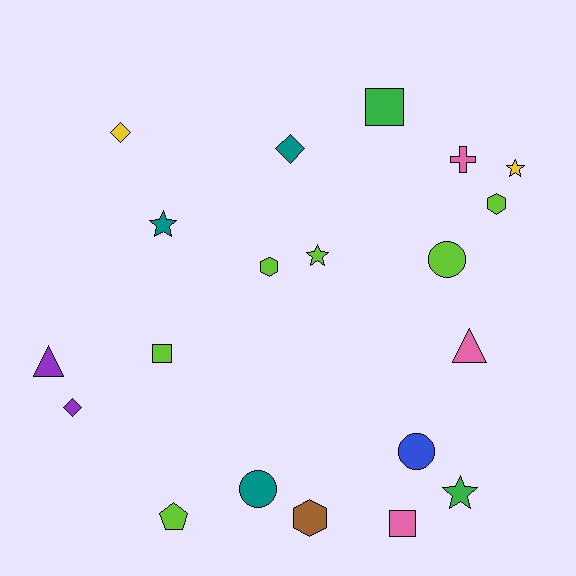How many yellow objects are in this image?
There are 2 yellow objects.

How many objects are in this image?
There are 20 objects.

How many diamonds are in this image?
There are 3 diamonds.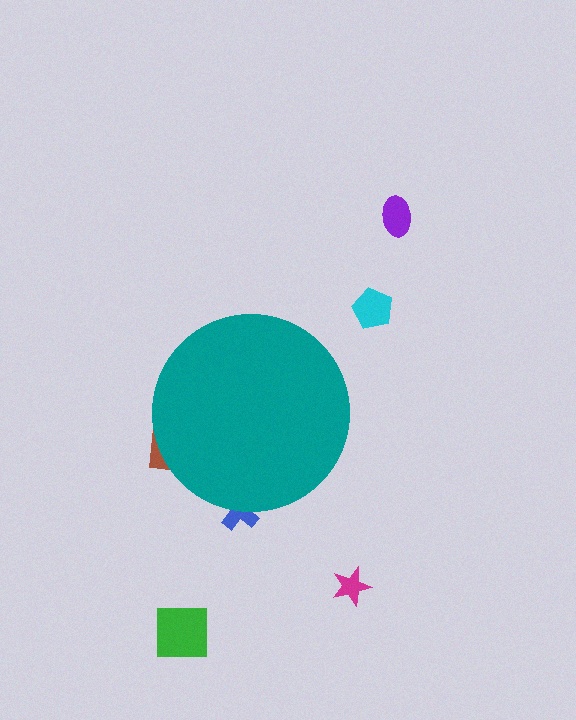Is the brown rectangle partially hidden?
Yes, the brown rectangle is partially hidden behind the teal circle.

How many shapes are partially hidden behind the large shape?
2 shapes are partially hidden.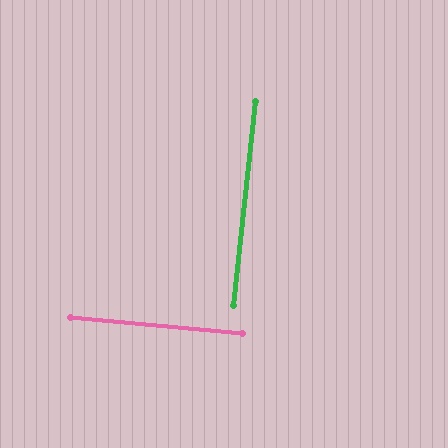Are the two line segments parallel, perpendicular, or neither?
Perpendicular — they meet at approximately 89°.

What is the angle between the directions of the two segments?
Approximately 89 degrees.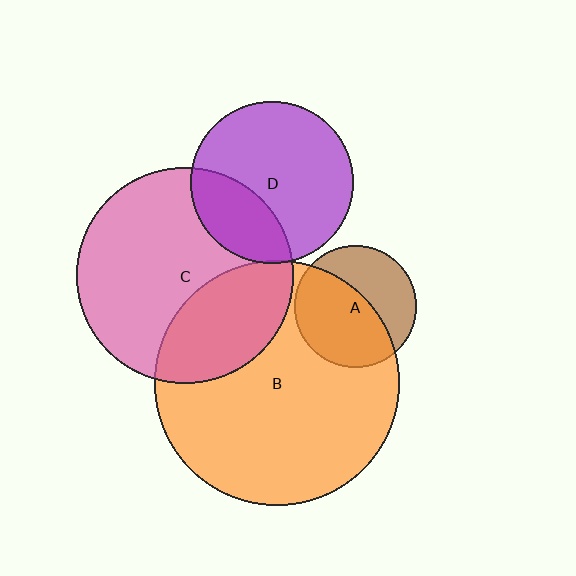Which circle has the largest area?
Circle B (orange).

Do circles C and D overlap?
Yes.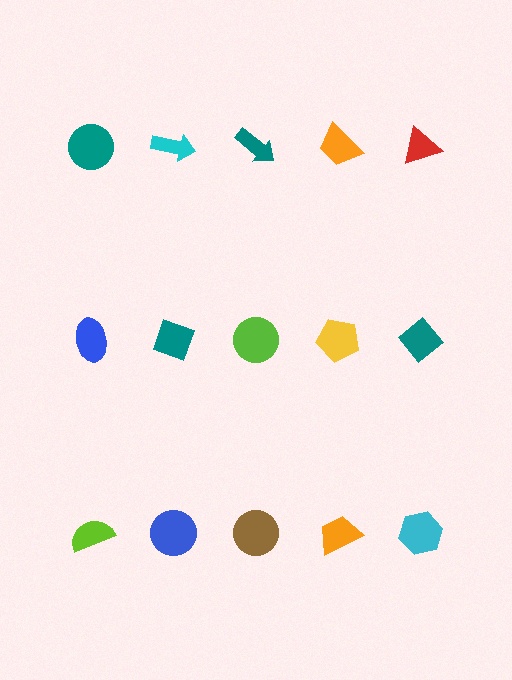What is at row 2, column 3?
A lime circle.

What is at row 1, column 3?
A teal arrow.